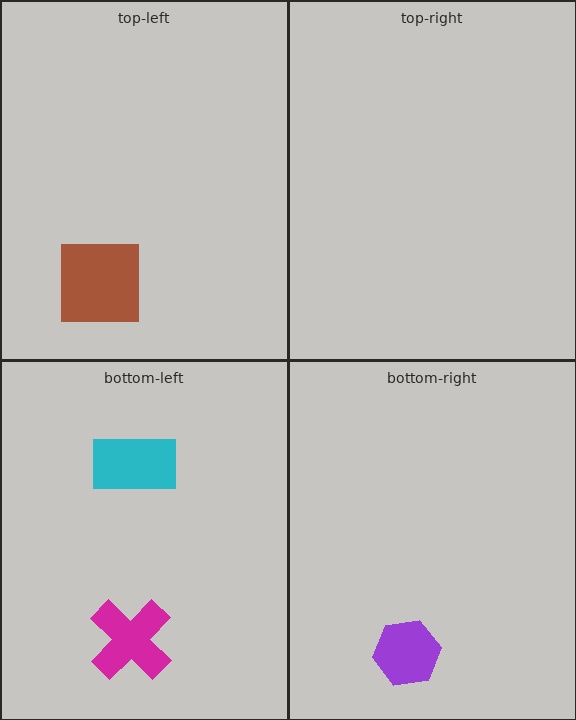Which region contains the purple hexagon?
The bottom-right region.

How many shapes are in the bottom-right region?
1.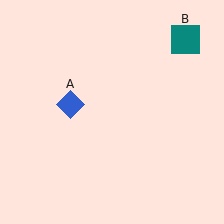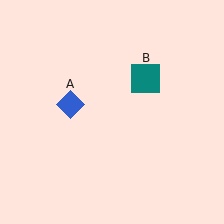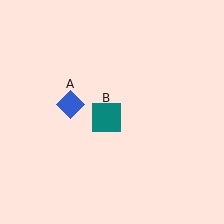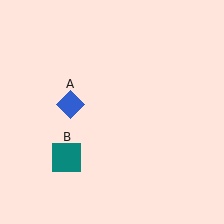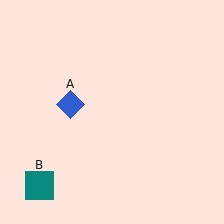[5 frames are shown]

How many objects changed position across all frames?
1 object changed position: teal square (object B).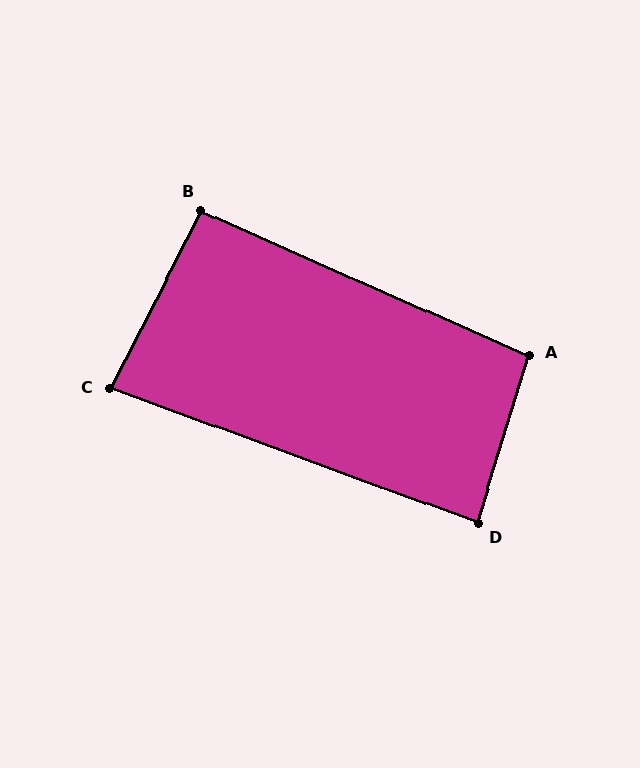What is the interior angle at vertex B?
Approximately 93 degrees (approximately right).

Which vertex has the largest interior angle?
A, at approximately 97 degrees.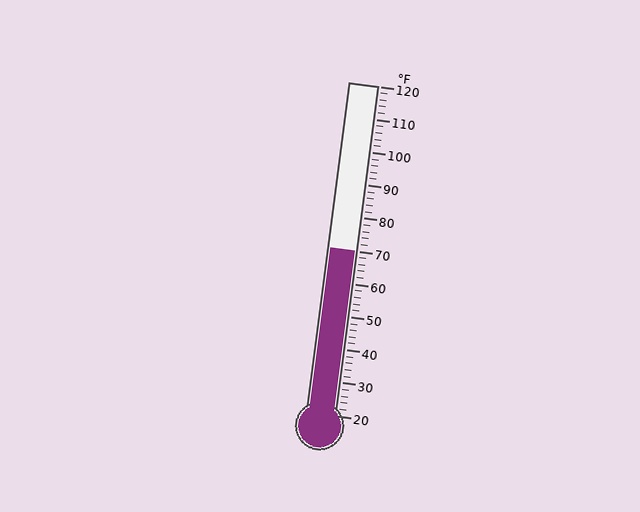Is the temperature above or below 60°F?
The temperature is above 60°F.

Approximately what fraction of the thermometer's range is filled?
The thermometer is filled to approximately 50% of its range.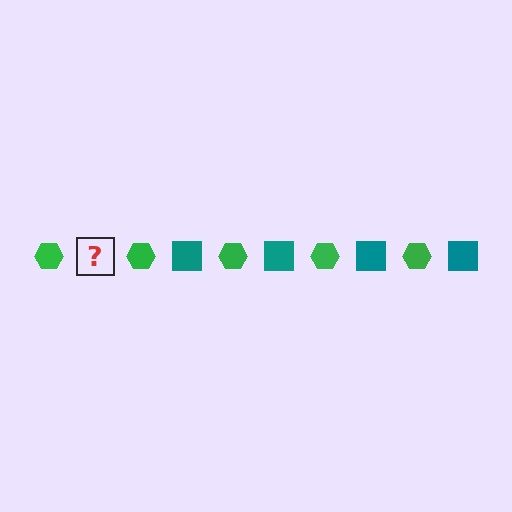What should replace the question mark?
The question mark should be replaced with a teal square.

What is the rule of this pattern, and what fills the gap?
The rule is that the pattern alternates between green hexagon and teal square. The gap should be filled with a teal square.